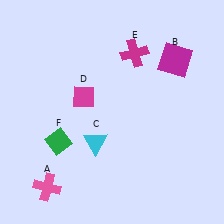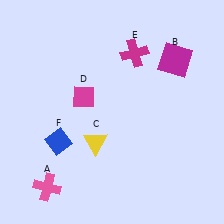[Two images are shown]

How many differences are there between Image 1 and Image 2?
There are 2 differences between the two images.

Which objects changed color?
C changed from cyan to yellow. F changed from green to blue.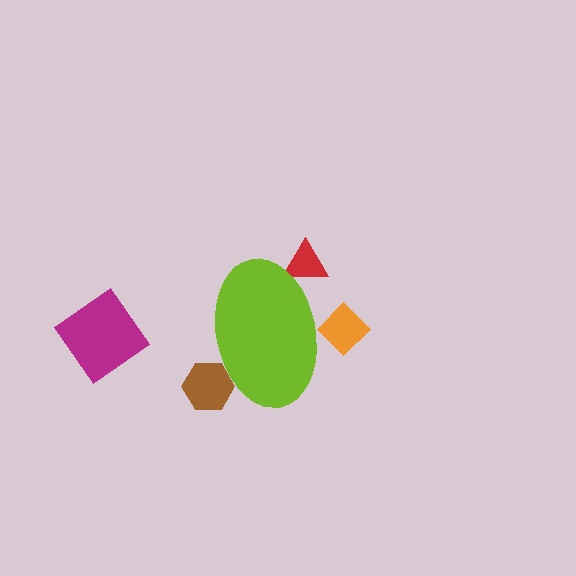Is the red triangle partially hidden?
Yes, the red triangle is partially hidden behind the lime ellipse.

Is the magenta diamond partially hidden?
No, the magenta diamond is fully visible.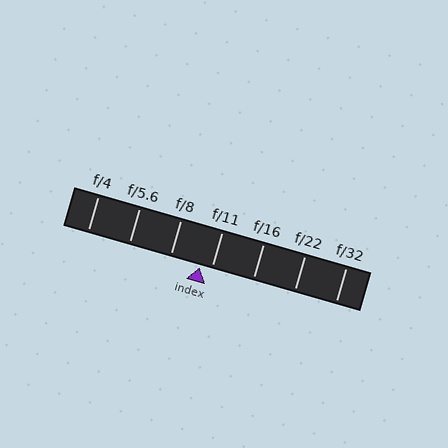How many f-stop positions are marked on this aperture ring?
There are 7 f-stop positions marked.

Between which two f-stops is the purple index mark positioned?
The index mark is between f/8 and f/11.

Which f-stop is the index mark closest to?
The index mark is closest to f/11.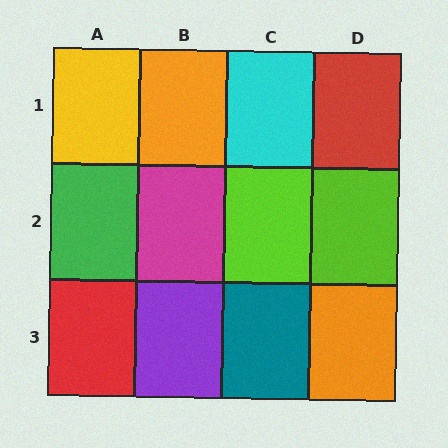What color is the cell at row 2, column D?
Lime.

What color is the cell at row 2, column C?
Lime.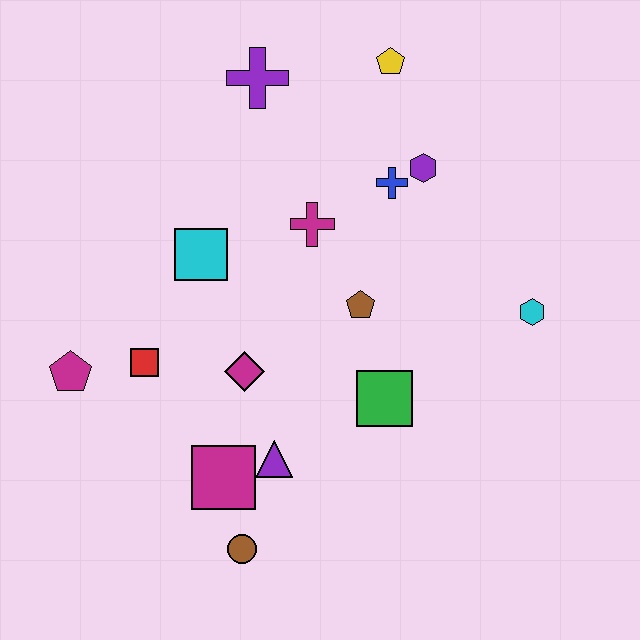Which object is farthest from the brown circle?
The yellow pentagon is farthest from the brown circle.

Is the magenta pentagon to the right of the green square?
No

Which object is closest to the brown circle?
The magenta square is closest to the brown circle.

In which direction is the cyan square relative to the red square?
The cyan square is above the red square.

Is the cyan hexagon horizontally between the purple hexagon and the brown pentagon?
No